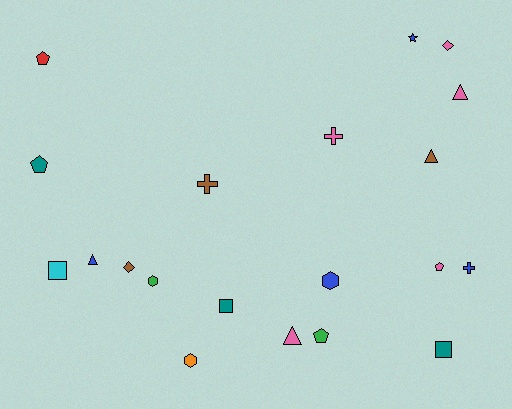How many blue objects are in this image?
There are 4 blue objects.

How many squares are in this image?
There are 3 squares.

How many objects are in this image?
There are 20 objects.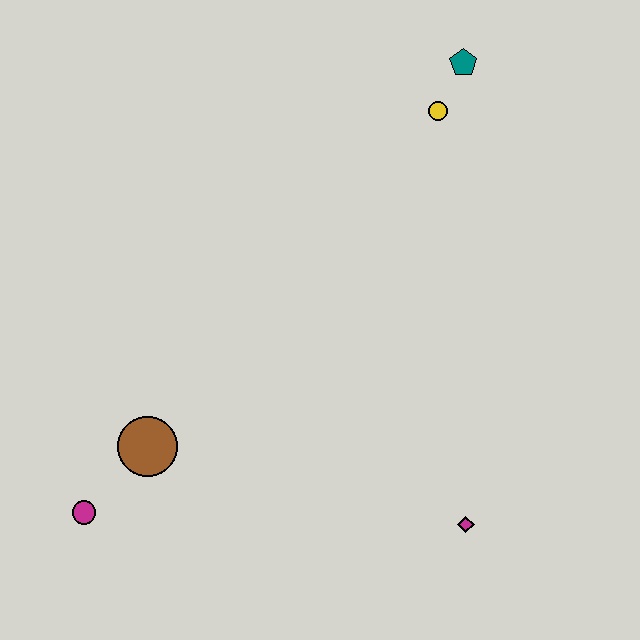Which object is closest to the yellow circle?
The teal pentagon is closest to the yellow circle.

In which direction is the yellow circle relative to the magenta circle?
The yellow circle is above the magenta circle.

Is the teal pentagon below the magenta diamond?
No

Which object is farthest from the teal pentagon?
The magenta circle is farthest from the teal pentagon.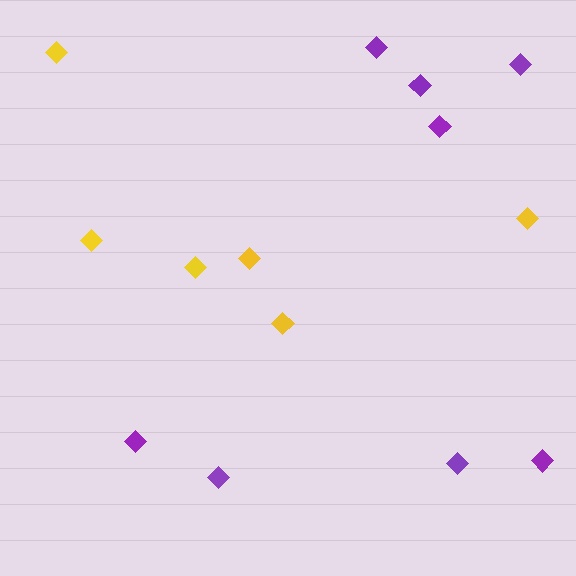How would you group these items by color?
There are 2 groups: one group of purple diamonds (8) and one group of yellow diamonds (6).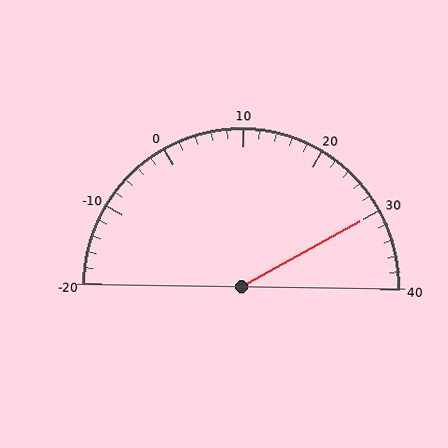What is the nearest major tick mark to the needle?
The nearest major tick mark is 30.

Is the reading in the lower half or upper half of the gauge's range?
The reading is in the upper half of the range (-20 to 40).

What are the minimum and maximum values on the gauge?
The gauge ranges from -20 to 40.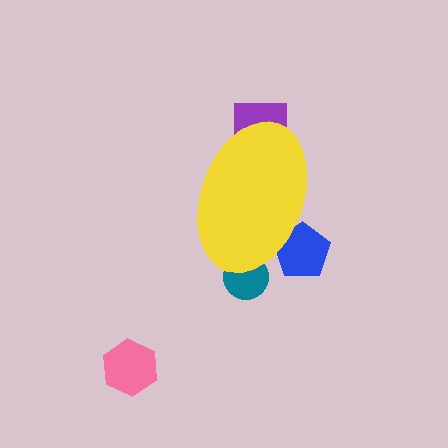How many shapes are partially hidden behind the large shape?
3 shapes are partially hidden.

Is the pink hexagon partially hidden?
No, the pink hexagon is fully visible.